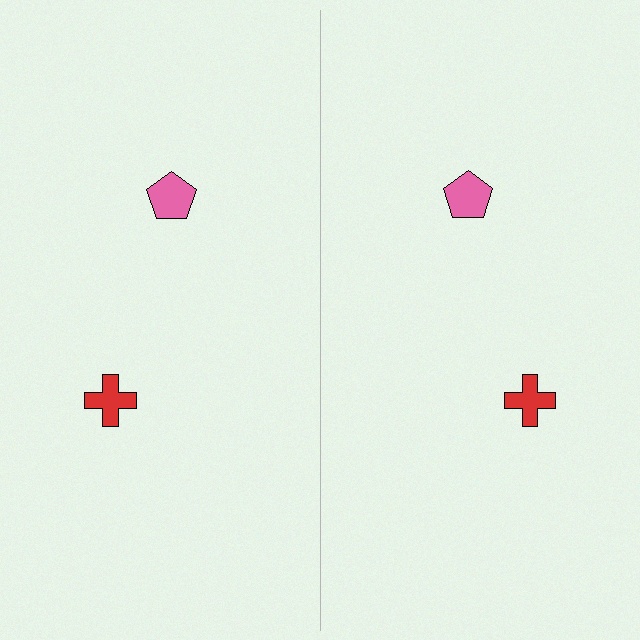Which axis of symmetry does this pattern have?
The pattern has a vertical axis of symmetry running through the center of the image.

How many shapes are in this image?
There are 4 shapes in this image.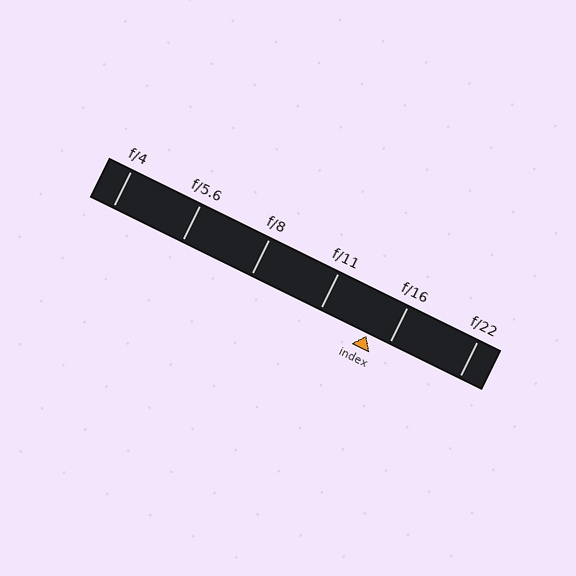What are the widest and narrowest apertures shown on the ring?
The widest aperture shown is f/4 and the narrowest is f/22.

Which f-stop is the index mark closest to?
The index mark is closest to f/16.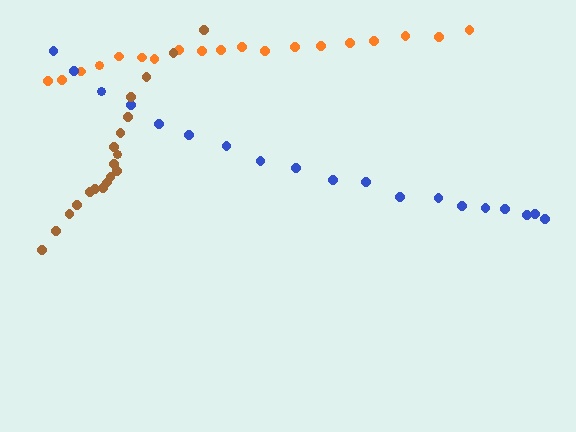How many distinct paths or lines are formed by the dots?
There are 3 distinct paths.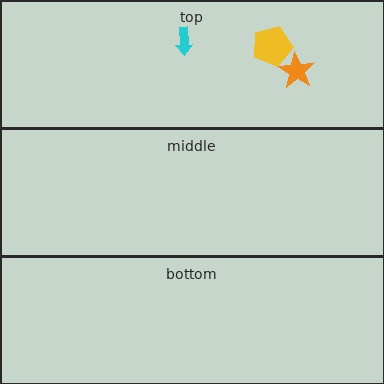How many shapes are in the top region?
3.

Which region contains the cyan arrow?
The top region.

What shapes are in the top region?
The yellow pentagon, the cyan arrow, the orange star.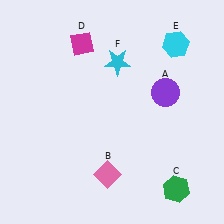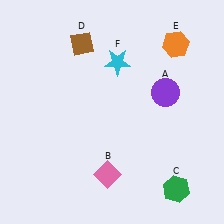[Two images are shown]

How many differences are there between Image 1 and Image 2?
There are 2 differences between the two images.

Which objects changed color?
D changed from magenta to brown. E changed from cyan to orange.